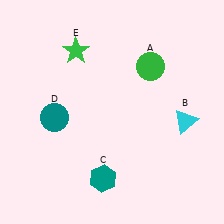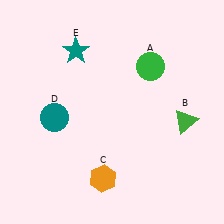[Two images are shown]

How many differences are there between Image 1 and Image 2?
There are 3 differences between the two images.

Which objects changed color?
B changed from cyan to green. C changed from teal to orange. E changed from green to teal.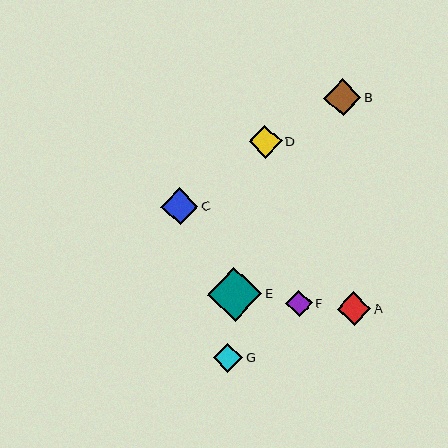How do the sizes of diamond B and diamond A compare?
Diamond B and diamond A are approximately the same size.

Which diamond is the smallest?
Diamond F is the smallest with a size of approximately 26 pixels.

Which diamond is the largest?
Diamond E is the largest with a size of approximately 54 pixels.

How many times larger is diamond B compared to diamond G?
Diamond B is approximately 1.3 times the size of diamond G.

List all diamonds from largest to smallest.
From largest to smallest: E, C, B, A, D, G, F.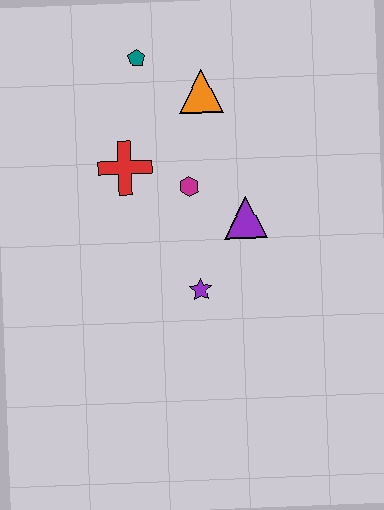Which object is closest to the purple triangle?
The magenta hexagon is closest to the purple triangle.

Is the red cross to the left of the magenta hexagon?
Yes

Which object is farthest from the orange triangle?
The purple star is farthest from the orange triangle.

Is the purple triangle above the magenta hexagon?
No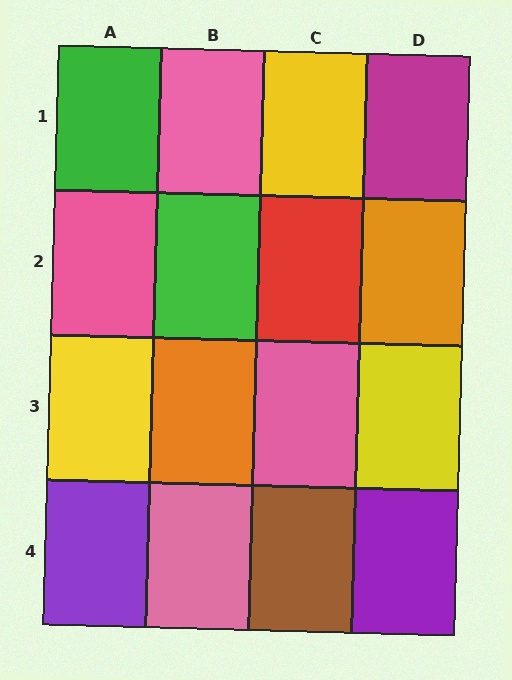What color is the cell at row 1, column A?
Green.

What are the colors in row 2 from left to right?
Pink, green, red, orange.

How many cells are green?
2 cells are green.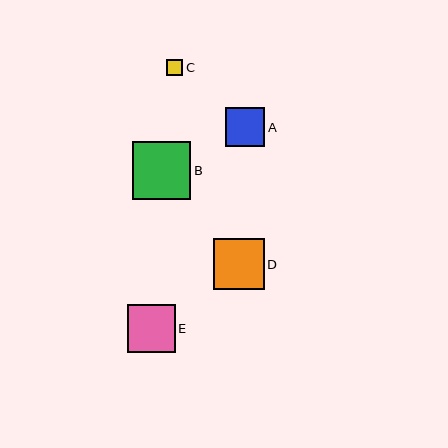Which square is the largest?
Square B is the largest with a size of approximately 58 pixels.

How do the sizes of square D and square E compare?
Square D and square E are approximately the same size.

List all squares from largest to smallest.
From largest to smallest: B, D, E, A, C.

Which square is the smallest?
Square C is the smallest with a size of approximately 16 pixels.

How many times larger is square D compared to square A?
Square D is approximately 1.3 times the size of square A.